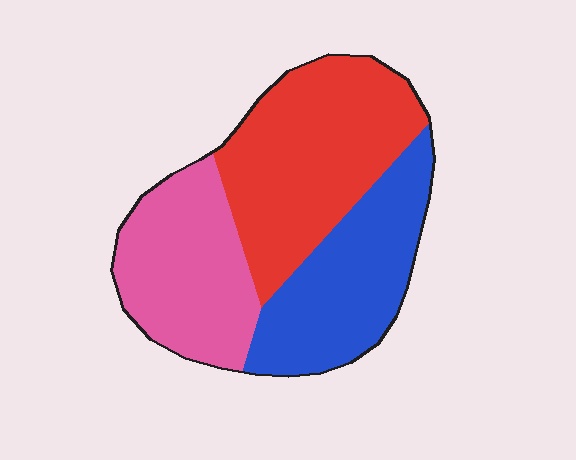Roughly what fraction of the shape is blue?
Blue takes up about one third (1/3) of the shape.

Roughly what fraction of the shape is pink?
Pink takes up about one third (1/3) of the shape.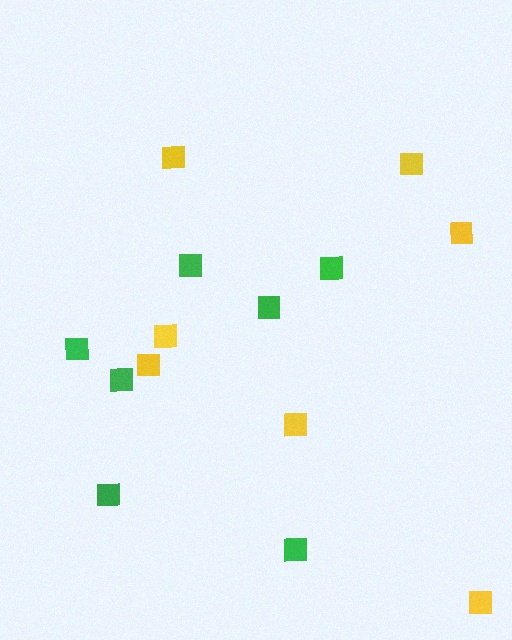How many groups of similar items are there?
There are 2 groups: one group of yellow squares (7) and one group of green squares (7).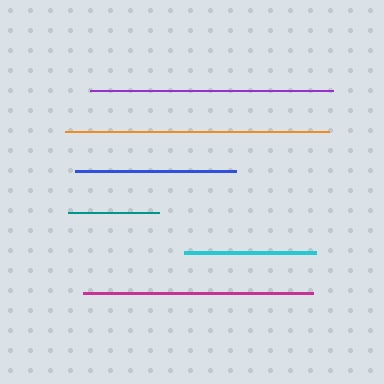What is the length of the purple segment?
The purple segment is approximately 243 pixels long.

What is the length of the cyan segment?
The cyan segment is approximately 132 pixels long.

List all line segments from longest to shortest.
From longest to shortest: orange, purple, magenta, blue, cyan, teal.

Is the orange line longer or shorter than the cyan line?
The orange line is longer than the cyan line.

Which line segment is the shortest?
The teal line is the shortest at approximately 91 pixels.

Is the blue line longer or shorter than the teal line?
The blue line is longer than the teal line.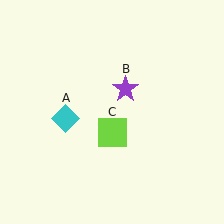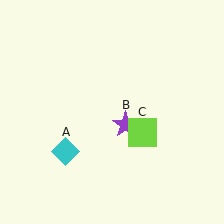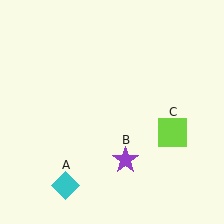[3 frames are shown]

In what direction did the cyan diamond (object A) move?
The cyan diamond (object A) moved down.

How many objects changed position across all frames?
3 objects changed position: cyan diamond (object A), purple star (object B), lime square (object C).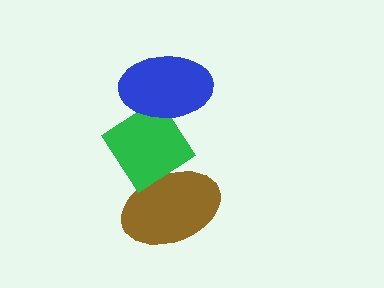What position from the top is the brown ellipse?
The brown ellipse is 3rd from the top.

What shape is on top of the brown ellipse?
The green diamond is on top of the brown ellipse.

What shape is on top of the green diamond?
The blue ellipse is on top of the green diamond.